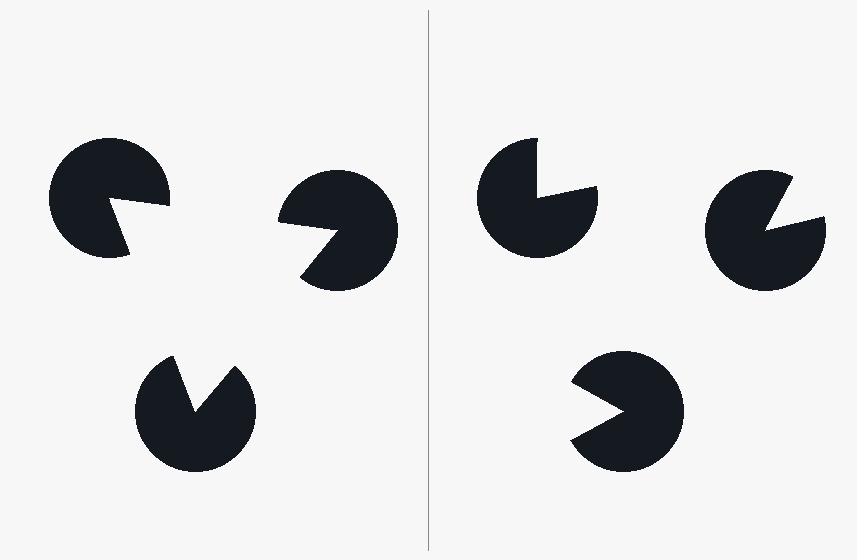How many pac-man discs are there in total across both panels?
6 — 3 on each side.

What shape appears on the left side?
An illusory triangle.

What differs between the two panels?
The pac-man discs are positioned identically on both sides; only the wedge orientations differ. On the left they align to a triangle; on the right they are misaligned.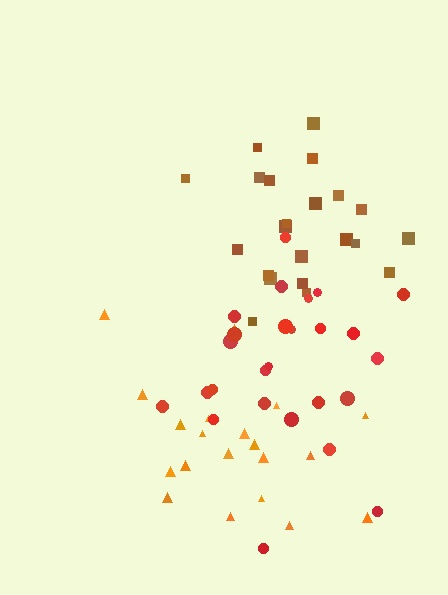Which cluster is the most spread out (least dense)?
Orange.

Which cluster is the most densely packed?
Brown.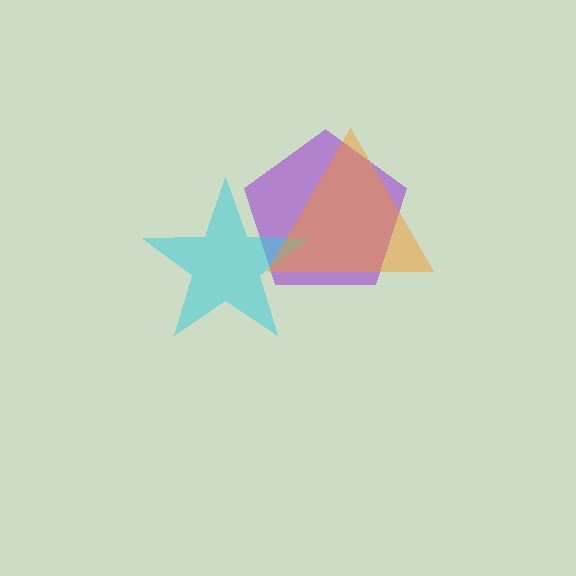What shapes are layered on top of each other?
The layered shapes are: a purple pentagon, a cyan star, an orange triangle.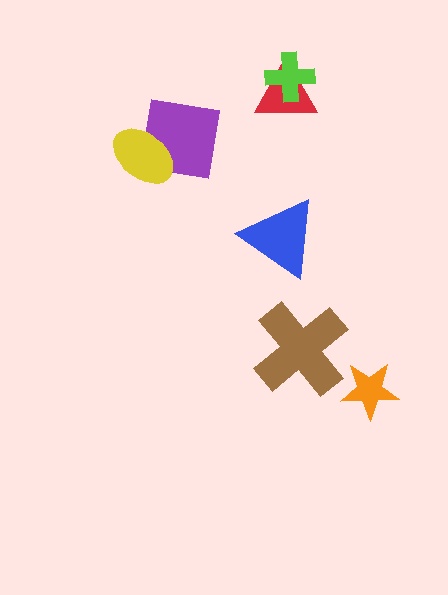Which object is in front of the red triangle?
The lime cross is in front of the red triangle.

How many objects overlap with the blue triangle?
0 objects overlap with the blue triangle.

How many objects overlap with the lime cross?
1 object overlaps with the lime cross.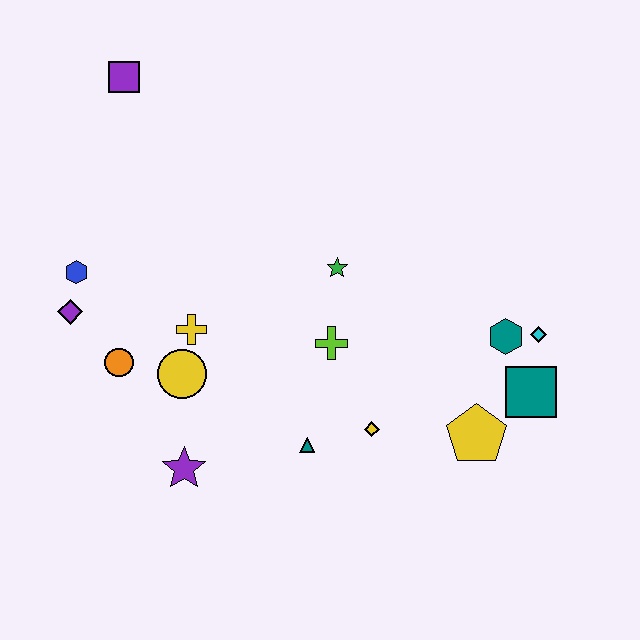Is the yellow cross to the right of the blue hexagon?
Yes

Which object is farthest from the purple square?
The teal square is farthest from the purple square.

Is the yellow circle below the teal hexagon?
Yes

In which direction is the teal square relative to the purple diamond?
The teal square is to the right of the purple diamond.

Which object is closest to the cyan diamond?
The teal hexagon is closest to the cyan diamond.